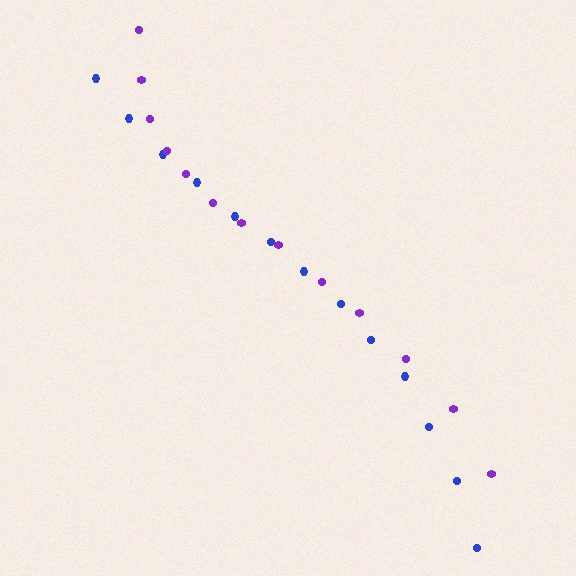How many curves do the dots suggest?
There are 2 distinct paths.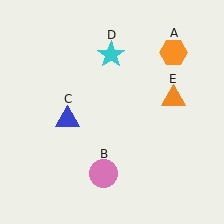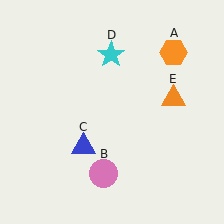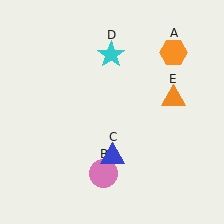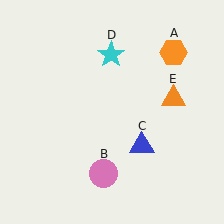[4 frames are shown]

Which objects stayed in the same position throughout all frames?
Orange hexagon (object A) and pink circle (object B) and cyan star (object D) and orange triangle (object E) remained stationary.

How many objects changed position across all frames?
1 object changed position: blue triangle (object C).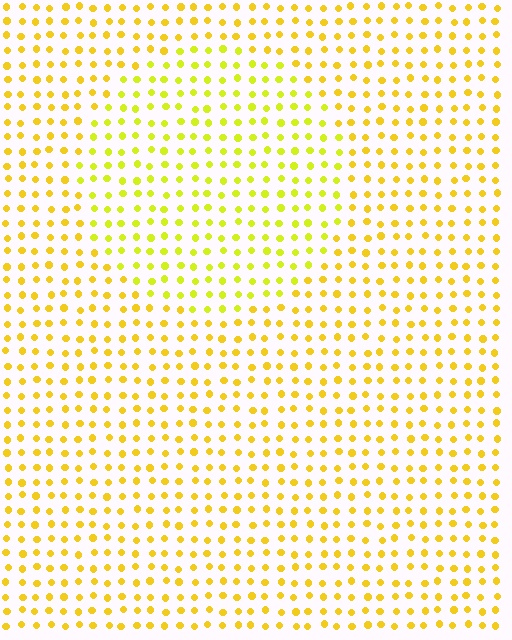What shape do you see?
I see a circle.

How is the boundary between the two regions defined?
The boundary is defined purely by a slight shift in hue (about 20 degrees). Spacing, size, and orientation are identical on both sides.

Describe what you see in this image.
The image is filled with small yellow elements in a uniform arrangement. A circle-shaped region is visible where the elements are tinted to a slightly different hue, forming a subtle color boundary.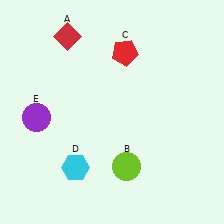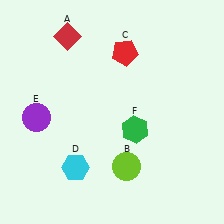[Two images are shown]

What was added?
A green hexagon (F) was added in Image 2.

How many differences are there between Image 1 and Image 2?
There is 1 difference between the two images.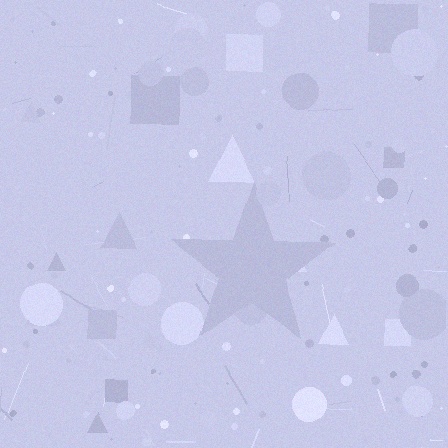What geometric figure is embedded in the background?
A star is embedded in the background.